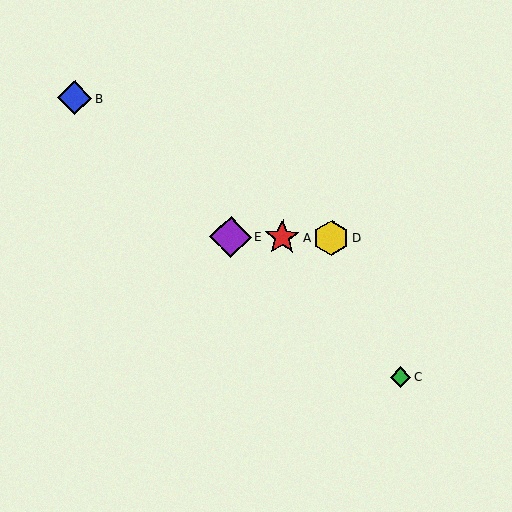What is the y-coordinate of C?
Object C is at y≈377.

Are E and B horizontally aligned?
No, E is at y≈237 and B is at y≈98.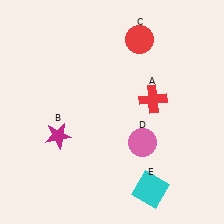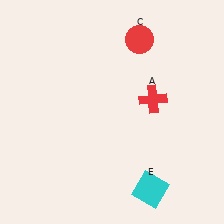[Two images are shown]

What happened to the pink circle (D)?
The pink circle (D) was removed in Image 2. It was in the bottom-right area of Image 1.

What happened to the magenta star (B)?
The magenta star (B) was removed in Image 2. It was in the bottom-left area of Image 1.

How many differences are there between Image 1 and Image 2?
There are 2 differences between the two images.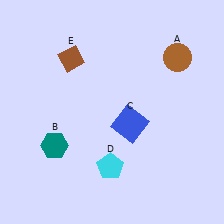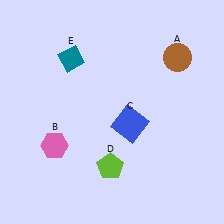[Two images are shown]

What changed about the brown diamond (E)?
In Image 1, E is brown. In Image 2, it changed to teal.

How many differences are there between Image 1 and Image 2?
There are 3 differences between the two images.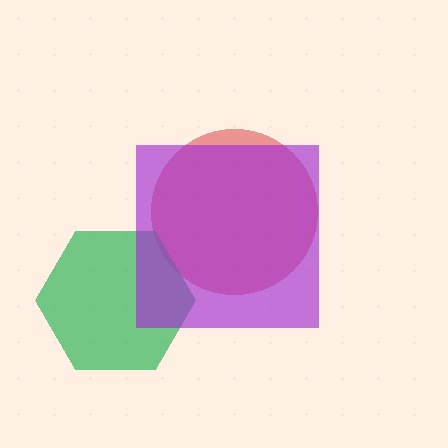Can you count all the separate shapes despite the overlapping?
Yes, there are 3 separate shapes.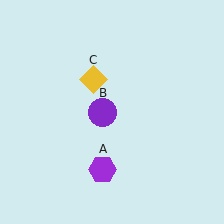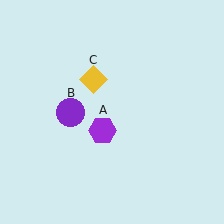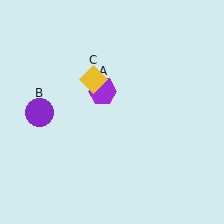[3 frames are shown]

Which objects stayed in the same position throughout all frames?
Yellow diamond (object C) remained stationary.